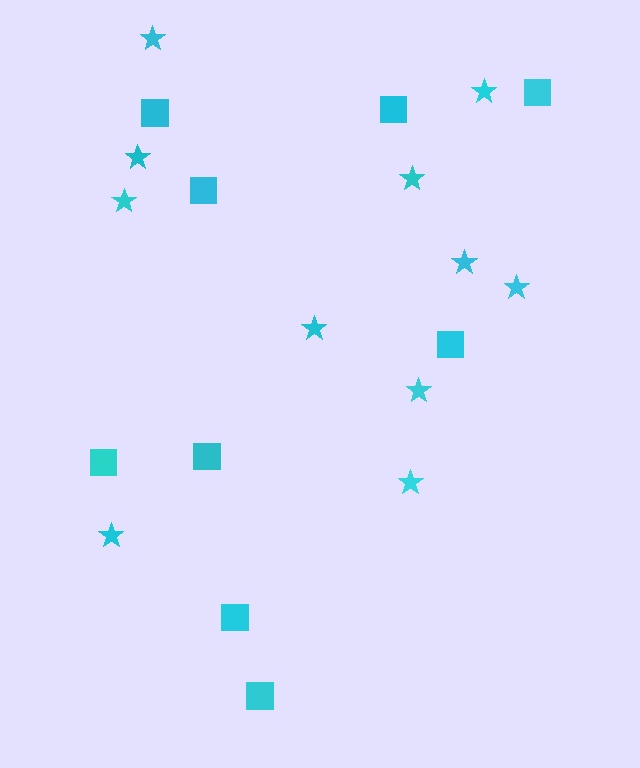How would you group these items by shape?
There are 2 groups: one group of squares (9) and one group of stars (11).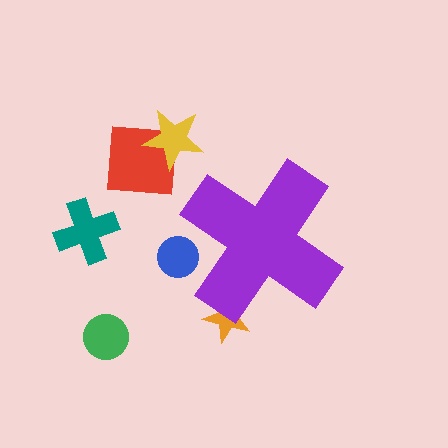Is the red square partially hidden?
No, the red square is fully visible.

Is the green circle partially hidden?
No, the green circle is fully visible.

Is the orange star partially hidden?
Yes, the orange star is partially hidden behind the purple cross.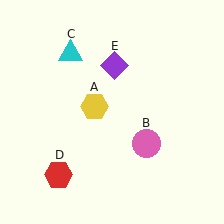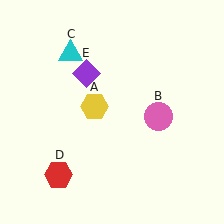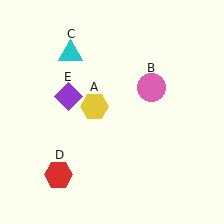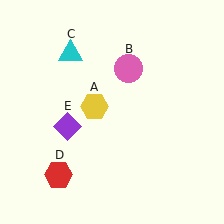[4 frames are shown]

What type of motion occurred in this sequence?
The pink circle (object B), purple diamond (object E) rotated counterclockwise around the center of the scene.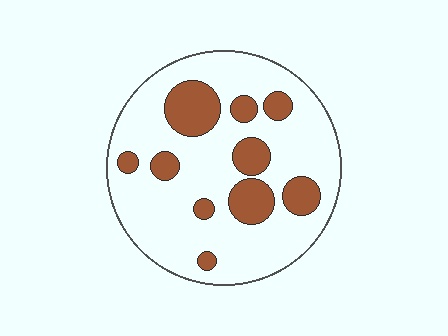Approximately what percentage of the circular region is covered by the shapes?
Approximately 20%.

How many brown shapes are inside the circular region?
10.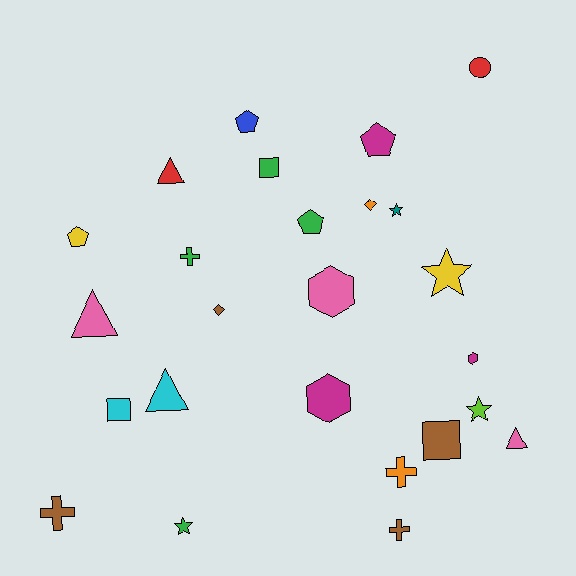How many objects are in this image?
There are 25 objects.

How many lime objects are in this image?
There is 1 lime object.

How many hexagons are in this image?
There are 3 hexagons.